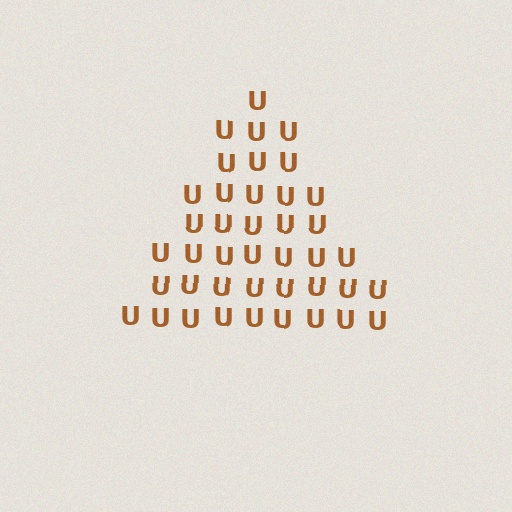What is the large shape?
The large shape is a triangle.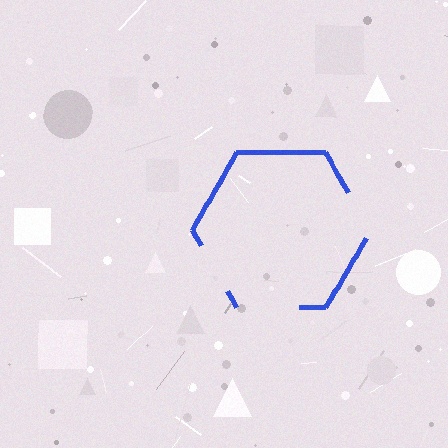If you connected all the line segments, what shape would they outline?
They would outline a hexagon.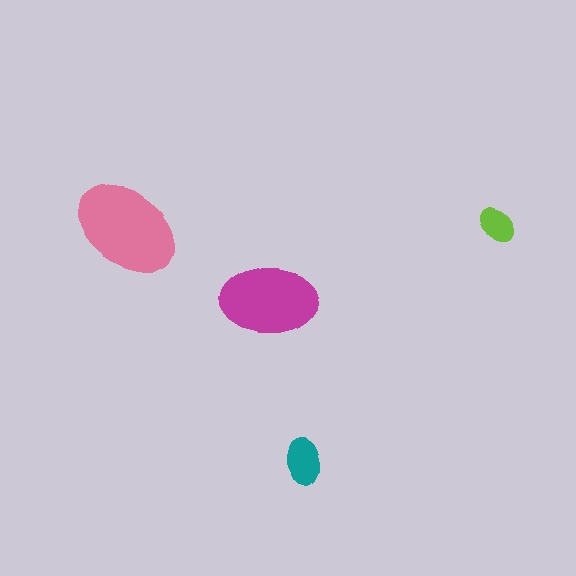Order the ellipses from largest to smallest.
the pink one, the magenta one, the teal one, the lime one.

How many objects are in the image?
There are 4 objects in the image.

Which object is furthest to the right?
The lime ellipse is rightmost.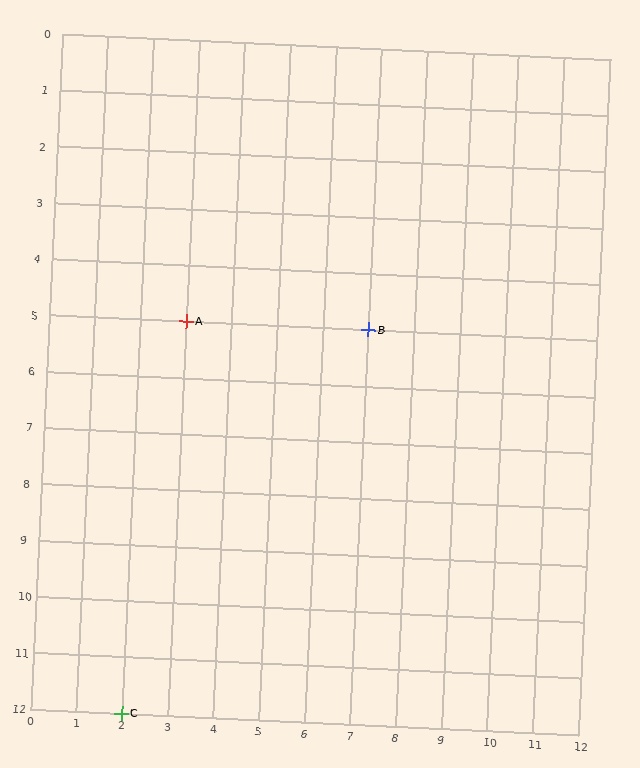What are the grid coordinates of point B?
Point B is at grid coordinates (7, 5).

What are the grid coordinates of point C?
Point C is at grid coordinates (2, 12).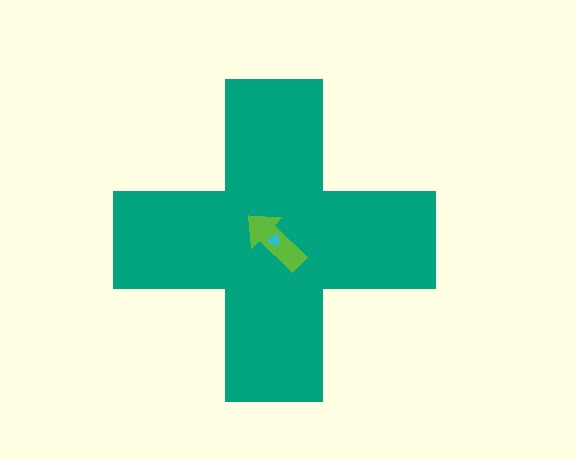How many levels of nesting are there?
3.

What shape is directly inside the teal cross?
The lime arrow.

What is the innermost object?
The cyan triangle.